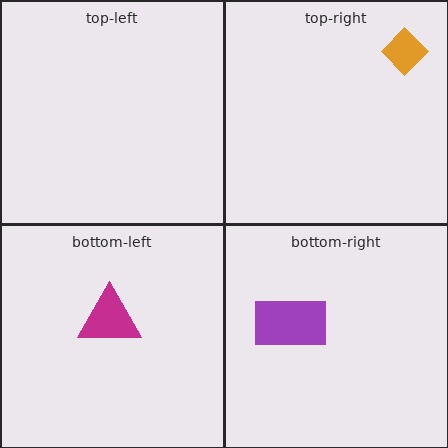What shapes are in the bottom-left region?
The magenta triangle.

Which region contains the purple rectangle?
The bottom-right region.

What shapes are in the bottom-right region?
The purple rectangle.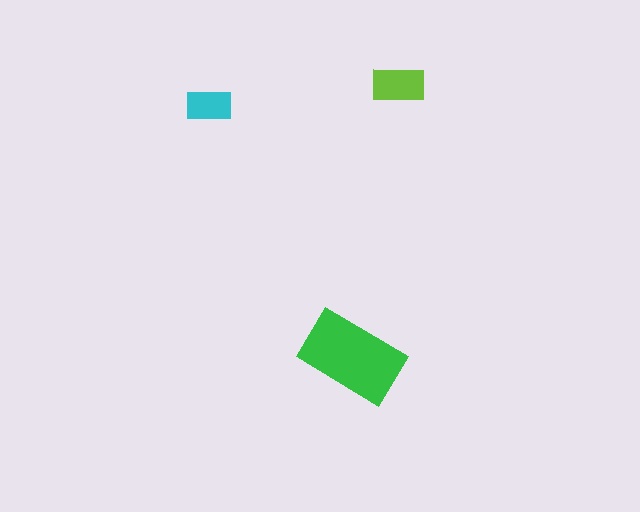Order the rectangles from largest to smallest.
the green one, the lime one, the cyan one.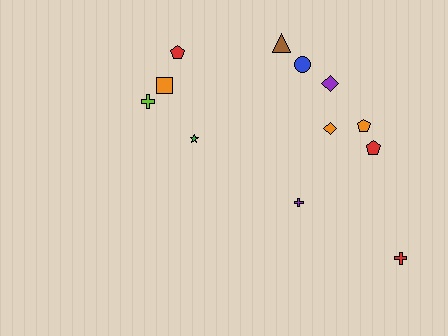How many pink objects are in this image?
There are no pink objects.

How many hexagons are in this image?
There are no hexagons.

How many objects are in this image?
There are 12 objects.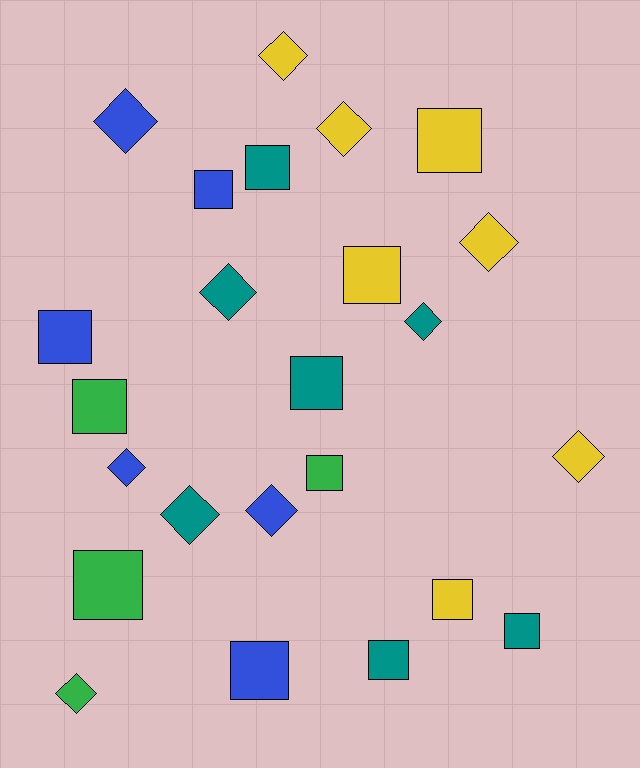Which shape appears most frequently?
Square, with 13 objects.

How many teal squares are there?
There are 4 teal squares.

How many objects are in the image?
There are 24 objects.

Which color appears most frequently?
Teal, with 7 objects.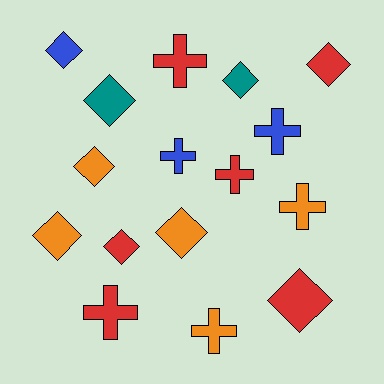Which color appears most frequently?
Red, with 6 objects.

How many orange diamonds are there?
There are 3 orange diamonds.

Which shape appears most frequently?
Diamond, with 9 objects.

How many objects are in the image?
There are 16 objects.